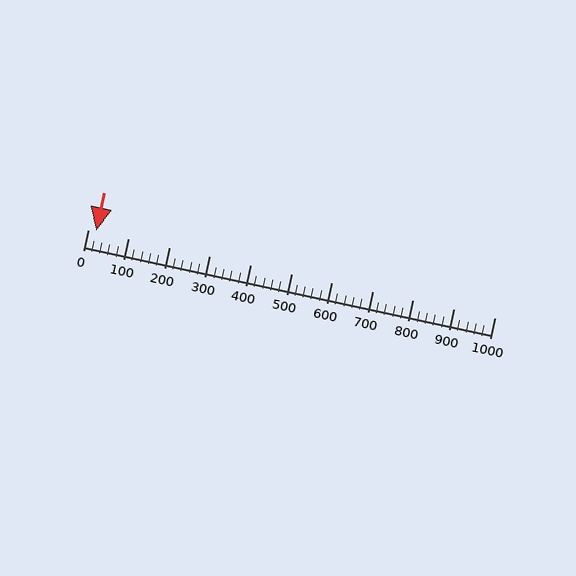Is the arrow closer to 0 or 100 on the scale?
The arrow is closer to 0.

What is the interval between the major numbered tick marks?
The major tick marks are spaced 100 units apart.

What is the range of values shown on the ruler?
The ruler shows values from 0 to 1000.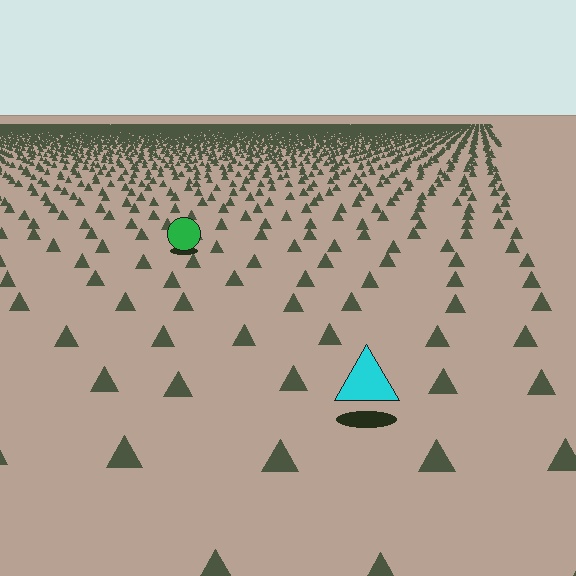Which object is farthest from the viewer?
The green circle is farthest from the viewer. It appears smaller and the ground texture around it is denser.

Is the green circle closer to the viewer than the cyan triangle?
No. The cyan triangle is closer — you can tell from the texture gradient: the ground texture is coarser near it.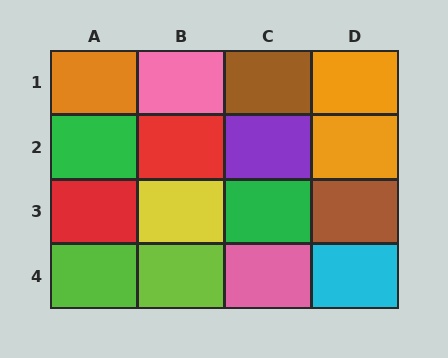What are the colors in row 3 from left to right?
Red, yellow, green, brown.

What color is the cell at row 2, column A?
Green.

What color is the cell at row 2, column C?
Purple.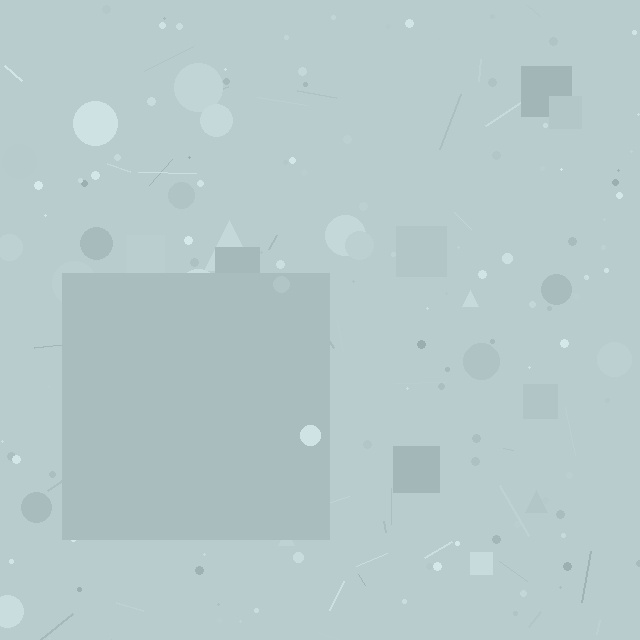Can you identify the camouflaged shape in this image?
The camouflaged shape is a square.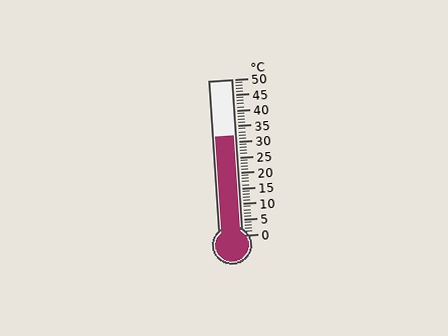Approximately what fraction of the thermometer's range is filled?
The thermometer is filled to approximately 65% of its range.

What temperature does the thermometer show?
The thermometer shows approximately 32°C.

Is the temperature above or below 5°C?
The temperature is above 5°C.